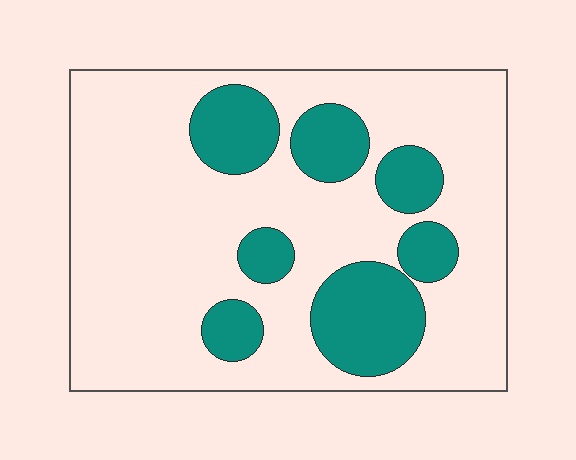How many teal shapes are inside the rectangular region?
7.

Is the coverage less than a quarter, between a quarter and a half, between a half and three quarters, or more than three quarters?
Less than a quarter.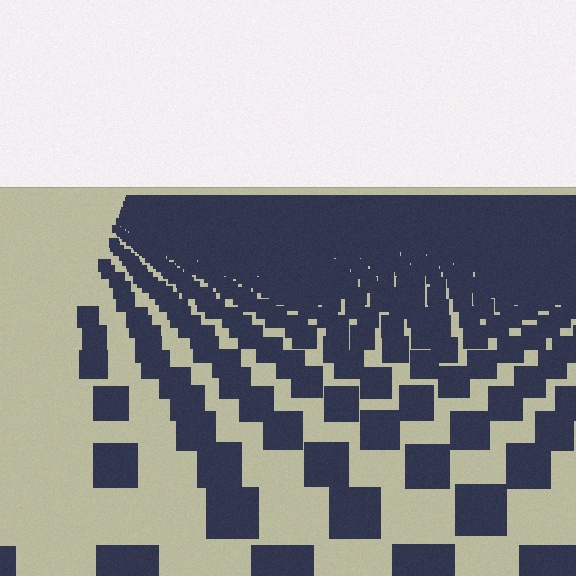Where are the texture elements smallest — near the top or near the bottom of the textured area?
Near the top.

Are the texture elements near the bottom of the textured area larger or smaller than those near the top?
Larger. Near the bottom, elements are closer to the viewer and appear at a bigger on-screen size.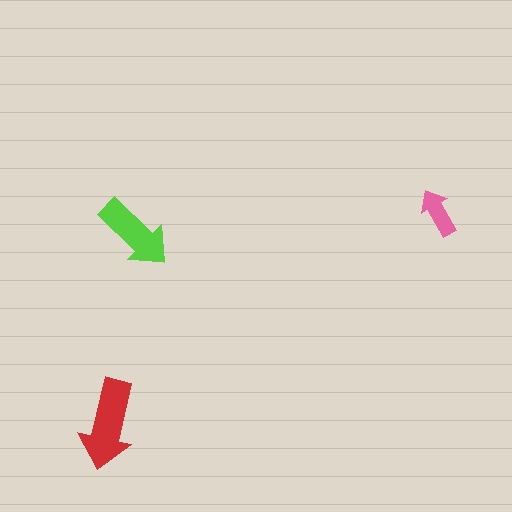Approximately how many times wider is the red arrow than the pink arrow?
About 2 times wider.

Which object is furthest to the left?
The red arrow is leftmost.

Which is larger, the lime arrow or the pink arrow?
The lime one.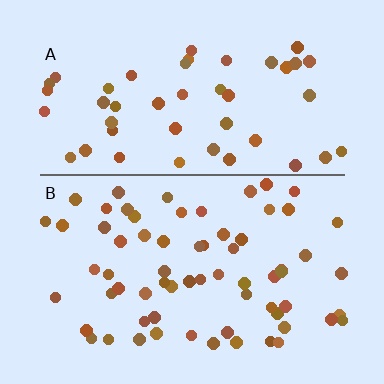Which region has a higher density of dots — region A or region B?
B (the bottom).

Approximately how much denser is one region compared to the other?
Approximately 1.4× — region B over region A.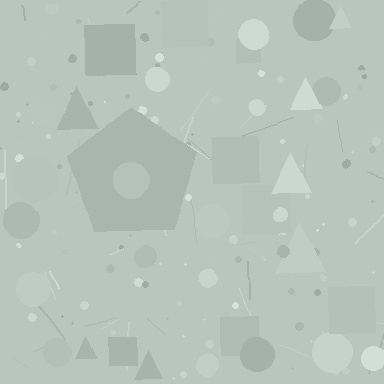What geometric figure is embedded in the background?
A pentagon is embedded in the background.